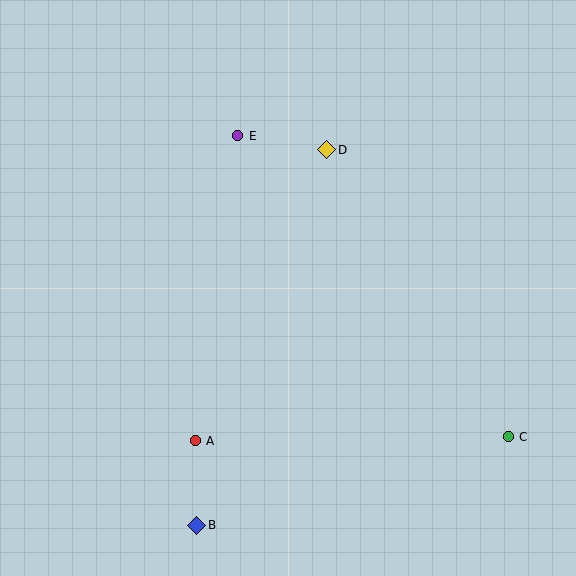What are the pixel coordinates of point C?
Point C is at (508, 437).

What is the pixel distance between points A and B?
The distance between A and B is 84 pixels.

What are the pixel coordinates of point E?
Point E is at (238, 136).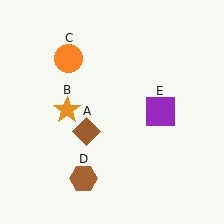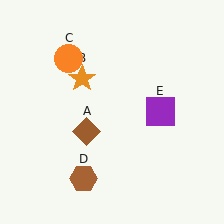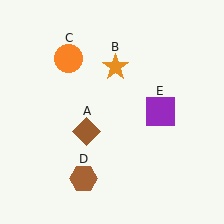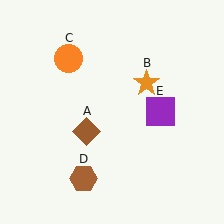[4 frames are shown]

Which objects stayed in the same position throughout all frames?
Brown diamond (object A) and orange circle (object C) and brown hexagon (object D) and purple square (object E) remained stationary.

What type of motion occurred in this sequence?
The orange star (object B) rotated clockwise around the center of the scene.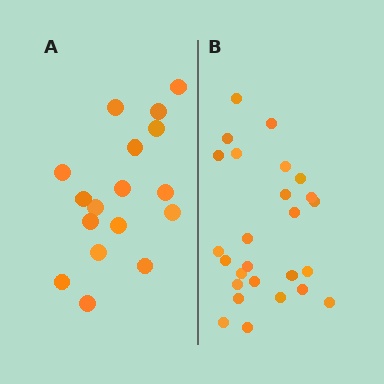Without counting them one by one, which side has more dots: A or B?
Region B (the right region) has more dots.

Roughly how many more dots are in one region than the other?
Region B has roughly 8 or so more dots than region A.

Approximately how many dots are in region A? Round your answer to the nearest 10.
About 20 dots. (The exact count is 17, which rounds to 20.)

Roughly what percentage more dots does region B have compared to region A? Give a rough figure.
About 55% more.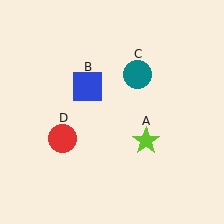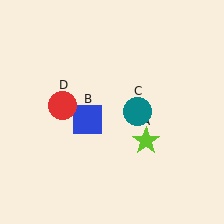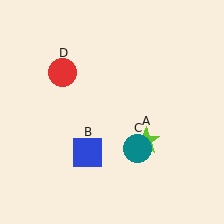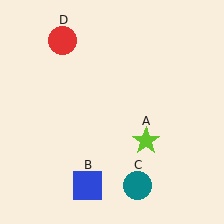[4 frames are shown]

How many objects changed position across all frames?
3 objects changed position: blue square (object B), teal circle (object C), red circle (object D).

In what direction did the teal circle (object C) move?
The teal circle (object C) moved down.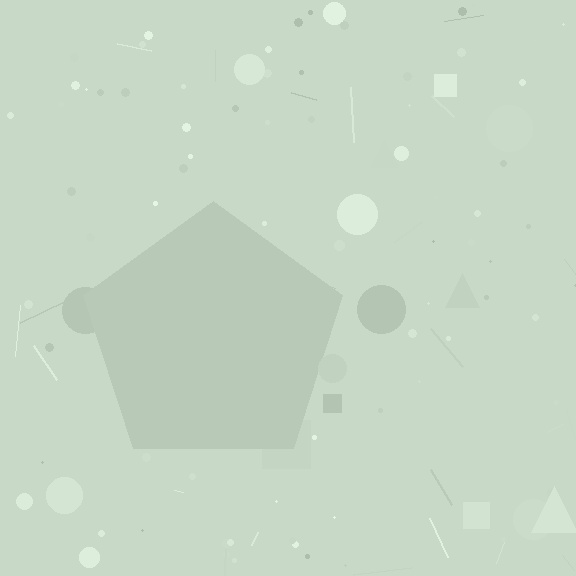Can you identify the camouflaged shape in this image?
The camouflaged shape is a pentagon.